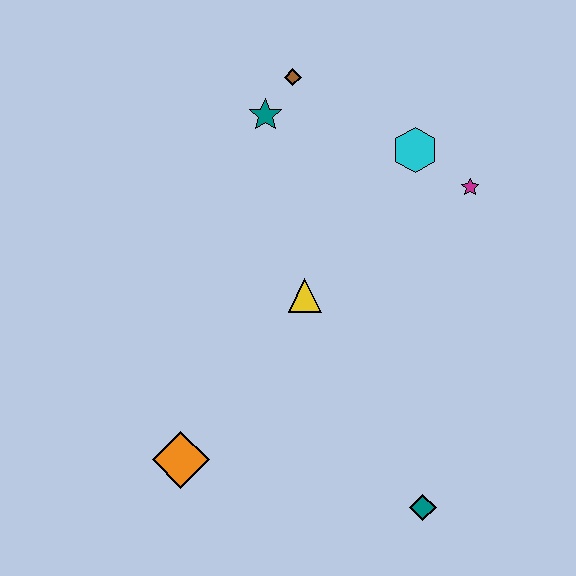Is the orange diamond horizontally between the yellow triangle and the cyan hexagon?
No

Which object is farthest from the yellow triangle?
The teal diamond is farthest from the yellow triangle.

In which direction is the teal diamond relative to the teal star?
The teal diamond is below the teal star.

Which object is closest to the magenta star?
The cyan hexagon is closest to the magenta star.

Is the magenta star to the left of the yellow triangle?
No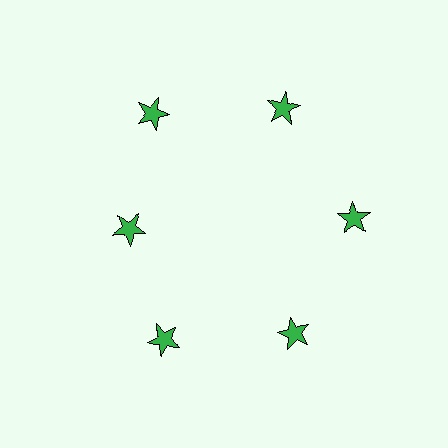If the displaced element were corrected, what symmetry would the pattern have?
It would have 6-fold rotational symmetry — the pattern would map onto itself every 60 degrees.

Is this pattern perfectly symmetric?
No. The 6 green stars are arranged in a ring, but one element near the 9 o'clock position is pulled inward toward the center, breaking the 6-fold rotational symmetry.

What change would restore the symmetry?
The symmetry would be restored by moving it outward, back onto the ring so that all 6 stars sit at equal angles and equal distance from the center.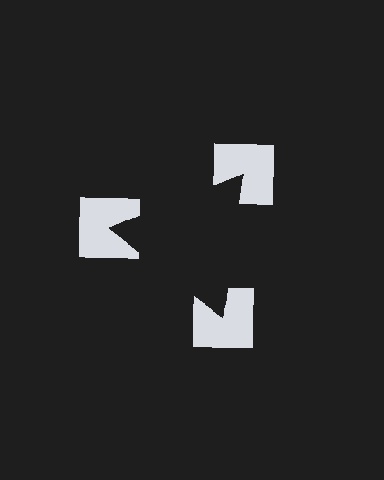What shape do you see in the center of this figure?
An illusory triangle — its edges are inferred from the aligned wedge cuts in the notched squares, not physically drawn.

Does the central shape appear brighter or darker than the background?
It typically appears slightly darker than the background, even though no actual brightness change is drawn.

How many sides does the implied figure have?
3 sides.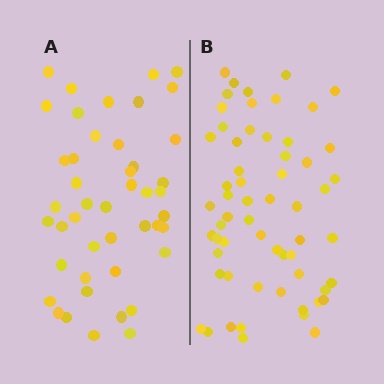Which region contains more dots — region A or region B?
Region B (the right region) has more dots.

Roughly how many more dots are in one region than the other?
Region B has approximately 15 more dots than region A.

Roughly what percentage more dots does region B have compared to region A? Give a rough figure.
About 35% more.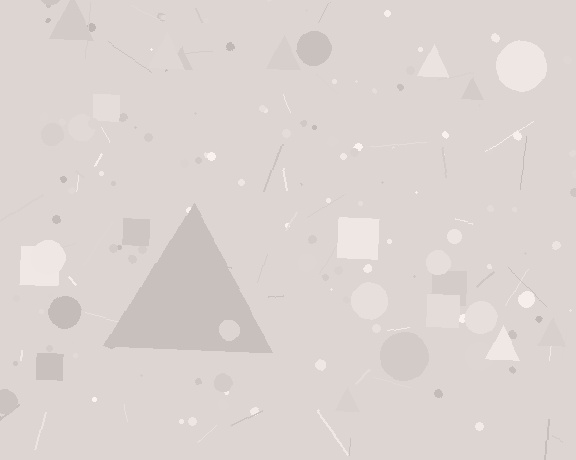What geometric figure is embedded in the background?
A triangle is embedded in the background.